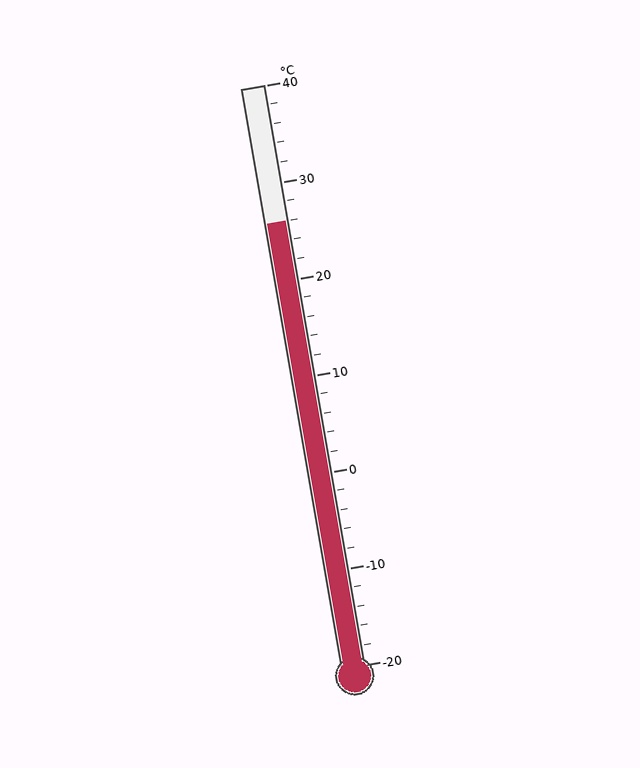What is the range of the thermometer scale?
The thermometer scale ranges from -20°C to 40°C.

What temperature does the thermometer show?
The thermometer shows approximately 26°C.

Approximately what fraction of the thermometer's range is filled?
The thermometer is filled to approximately 75% of its range.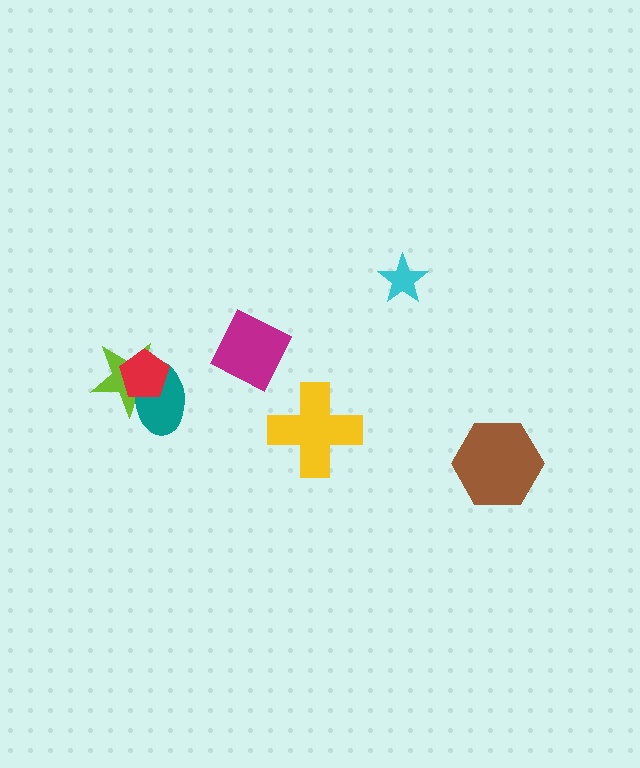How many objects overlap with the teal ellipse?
2 objects overlap with the teal ellipse.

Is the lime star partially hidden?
Yes, it is partially covered by another shape.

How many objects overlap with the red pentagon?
2 objects overlap with the red pentagon.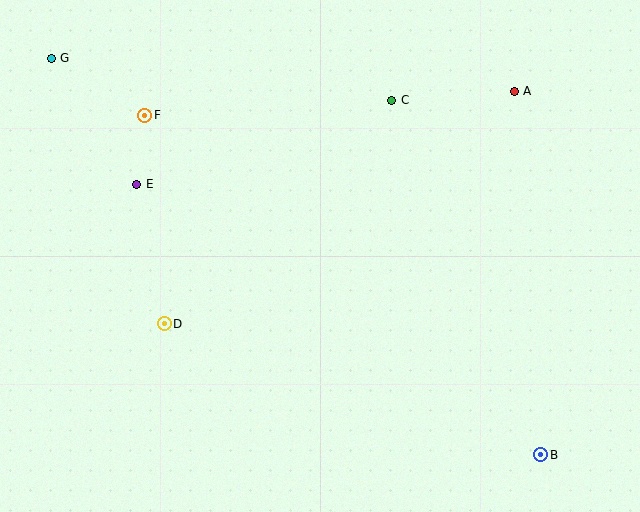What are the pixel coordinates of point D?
Point D is at (164, 324).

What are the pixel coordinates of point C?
Point C is at (392, 100).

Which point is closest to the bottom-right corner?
Point B is closest to the bottom-right corner.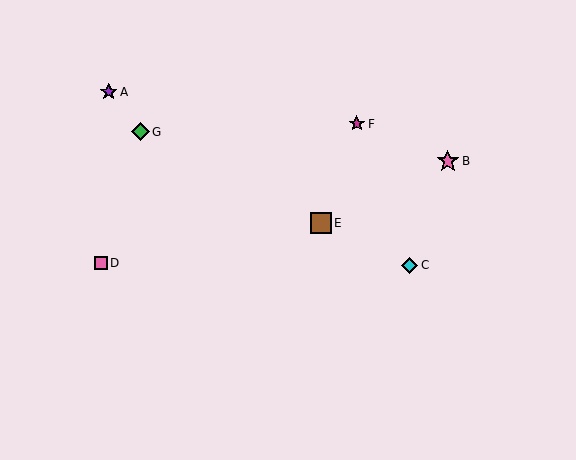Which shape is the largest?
The pink star (labeled B) is the largest.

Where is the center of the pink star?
The center of the pink star is at (448, 161).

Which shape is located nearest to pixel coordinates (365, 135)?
The magenta star (labeled F) at (357, 124) is nearest to that location.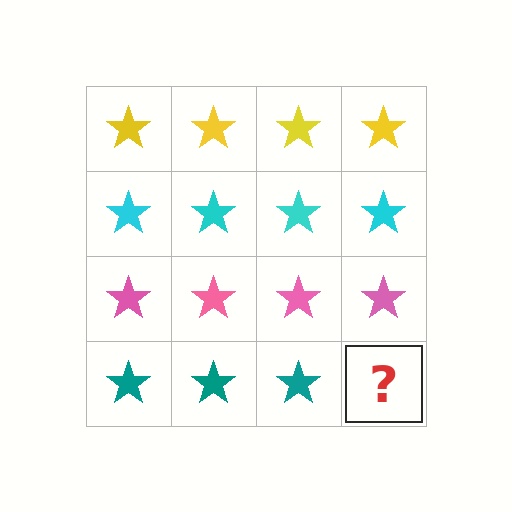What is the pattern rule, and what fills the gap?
The rule is that each row has a consistent color. The gap should be filled with a teal star.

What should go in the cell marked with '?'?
The missing cell should contain a teal star.